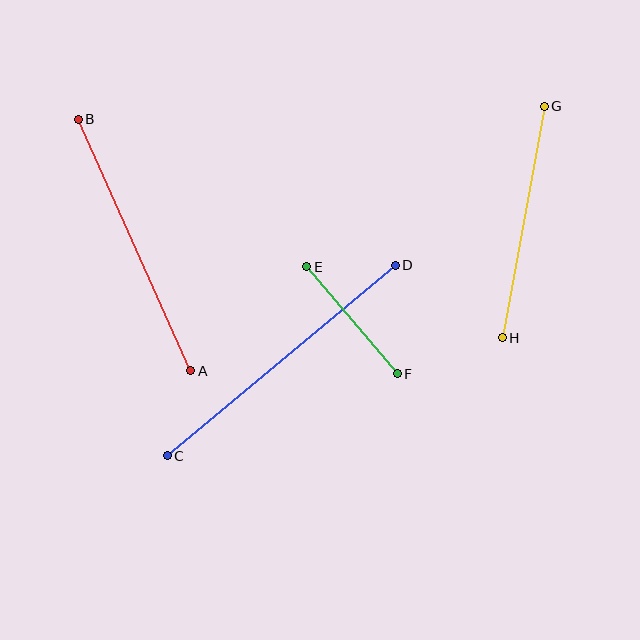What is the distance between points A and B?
The distance is approximately 276 pixels.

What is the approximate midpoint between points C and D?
The midpoint is at approximately (281, 361) pixels.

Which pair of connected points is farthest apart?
Points C and D are farthest apart.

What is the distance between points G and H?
The distance is approximately 235 pixels.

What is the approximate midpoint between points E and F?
The midpoint is at approximately (352, 320) pixels.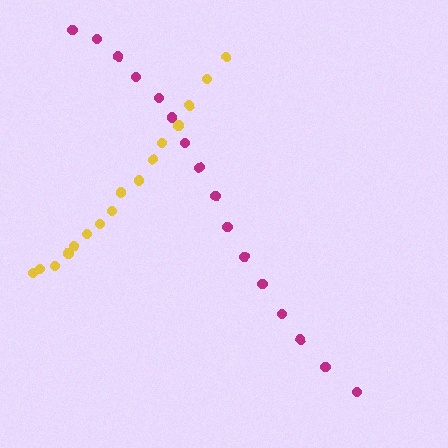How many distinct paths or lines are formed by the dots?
There are 2 distinct paths.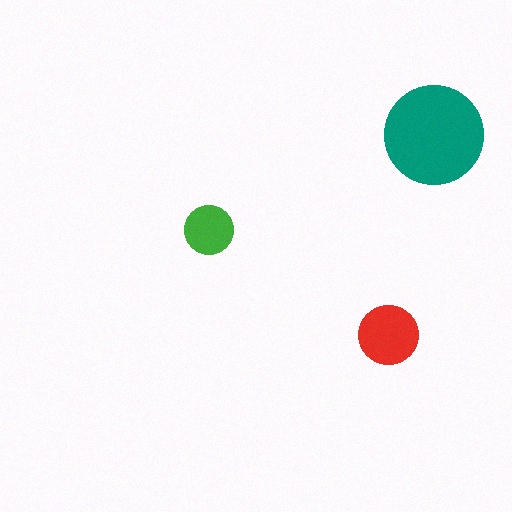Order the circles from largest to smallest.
the teal one, the red one, the green one.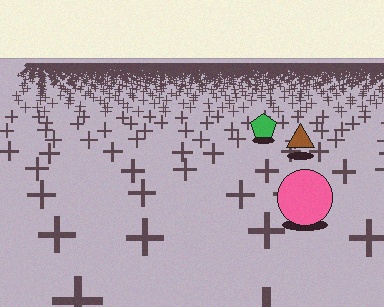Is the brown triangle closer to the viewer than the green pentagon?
Yes. The brown triangle is closer — you can tell from the texture gradient: the ground texture is coarser near it.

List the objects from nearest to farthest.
From nearest to farthest: the pink circle, the brown triangle, the green pentagon.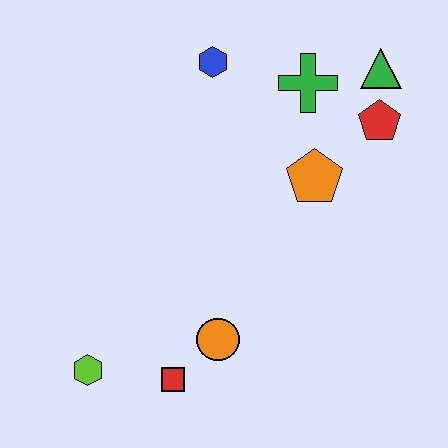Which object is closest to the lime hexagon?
The red square is closest to the lime hexagon.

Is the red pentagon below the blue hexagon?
Yes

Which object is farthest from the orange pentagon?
The lime hexagon is farthest from the orange pentagon.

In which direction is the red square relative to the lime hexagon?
The red square is to the right of the lime hexagon.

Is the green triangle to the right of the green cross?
Yes